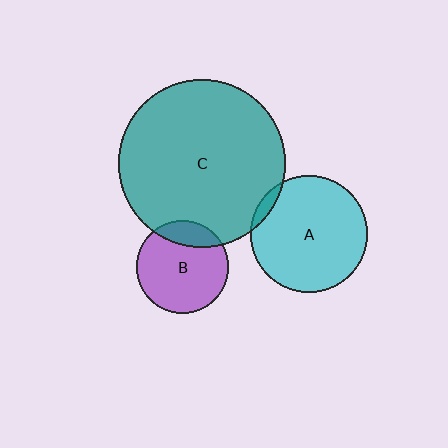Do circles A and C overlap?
Yes.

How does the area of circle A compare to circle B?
Approximately 1.6 times.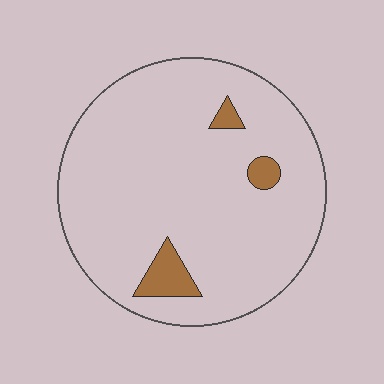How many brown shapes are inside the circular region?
3.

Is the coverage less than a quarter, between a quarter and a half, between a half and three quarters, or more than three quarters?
Less than a quarter.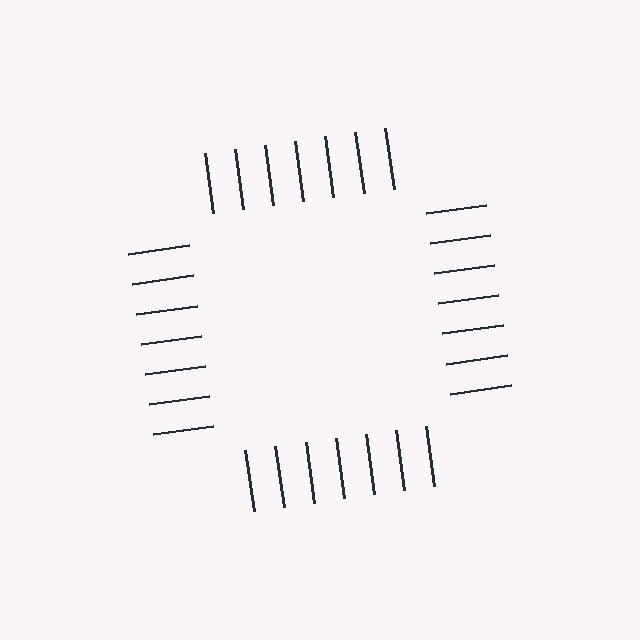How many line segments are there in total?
28 — 7 along each of the 4 edges.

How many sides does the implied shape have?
4 sides — the line-ends trace a square.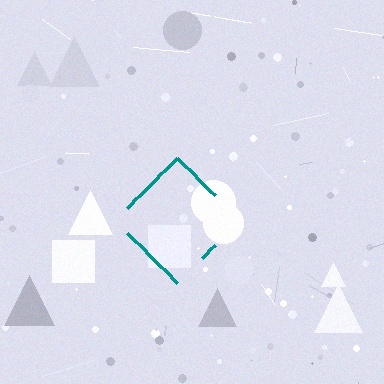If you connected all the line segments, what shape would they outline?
They would outline a diamond.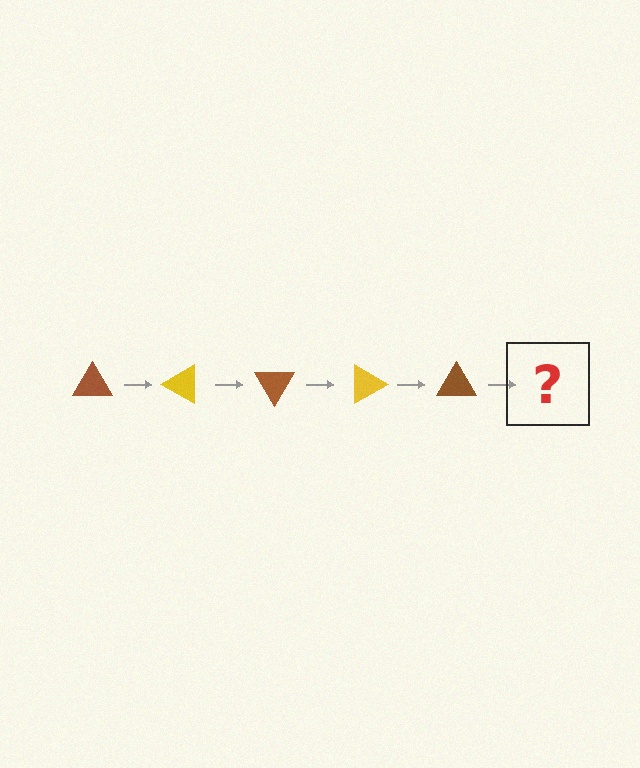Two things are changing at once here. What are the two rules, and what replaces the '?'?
The two rules are that it rotates 30 degrees each step and the color cycles through brown and yellow. The '?' should be a yellow triangle, rotated 150 degrees from the start.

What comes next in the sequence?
The next element should be a yellow triangle, rotated 150 degrees from the start.